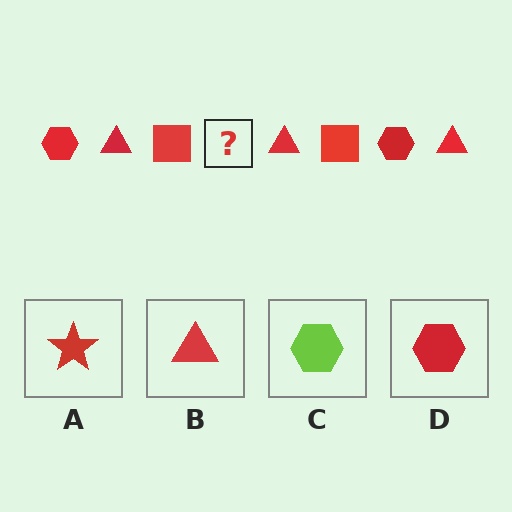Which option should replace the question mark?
Option D.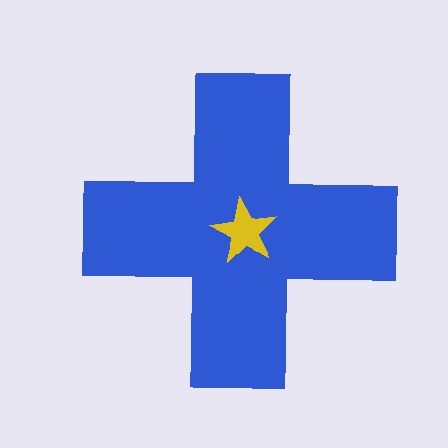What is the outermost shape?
The blue cross.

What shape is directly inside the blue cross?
The yellow star.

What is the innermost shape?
The yellow star.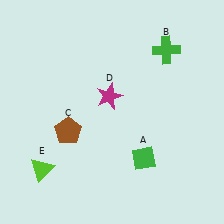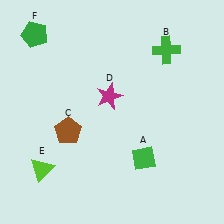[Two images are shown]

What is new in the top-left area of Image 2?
A green pentagon (F) was added in the top-left area of Image 2.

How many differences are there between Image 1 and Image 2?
There is 1 difference between the two images.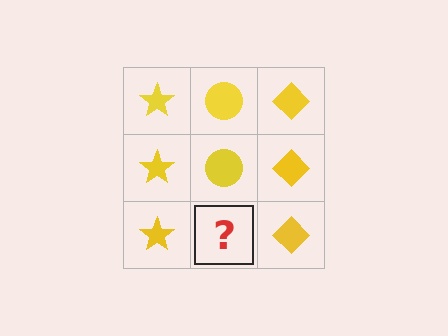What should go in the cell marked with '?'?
The missing cell should contain a yellow circle.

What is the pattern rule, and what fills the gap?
The rule is that each column has a consistent shape. The gap should be filled with a yellow circle.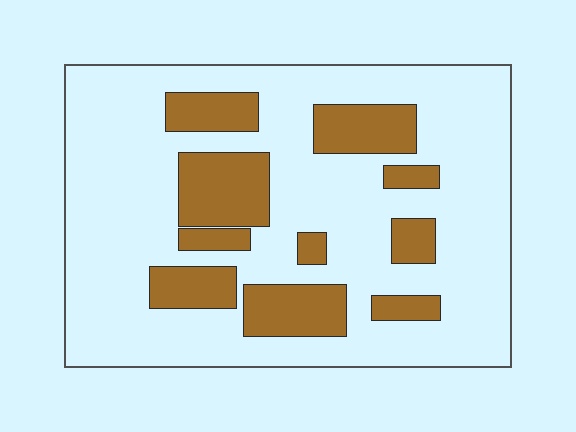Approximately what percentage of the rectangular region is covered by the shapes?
Approximately 25%.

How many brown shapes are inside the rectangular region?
10.